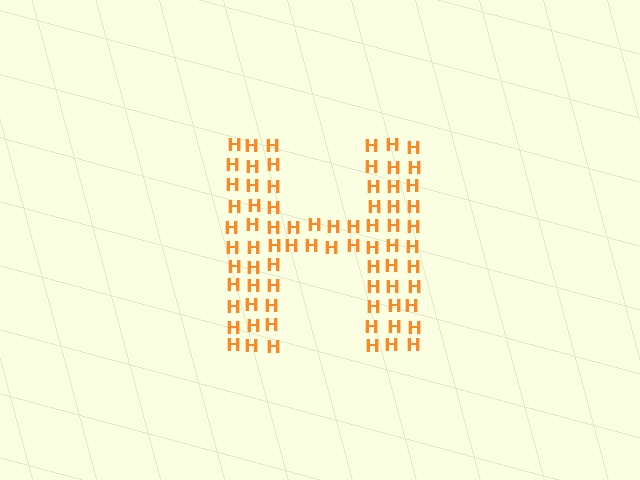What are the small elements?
The small elements are letter H's.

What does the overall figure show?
The overall figure shows the letter H.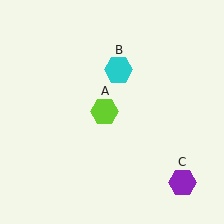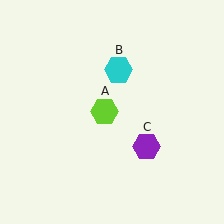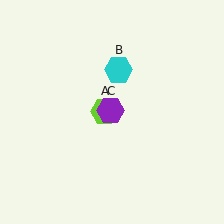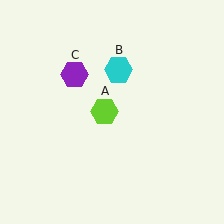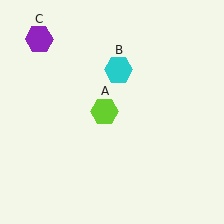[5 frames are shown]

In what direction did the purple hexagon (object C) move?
The purple hexagon (object C) moved up and to the left.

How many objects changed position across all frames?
1 object changed position: purple hexagon (object C).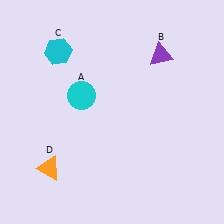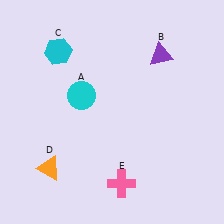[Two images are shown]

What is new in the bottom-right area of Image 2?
A pink cross (E) was added in the bottom-right area of Image 2.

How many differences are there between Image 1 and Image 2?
There is 1 difference between the two images.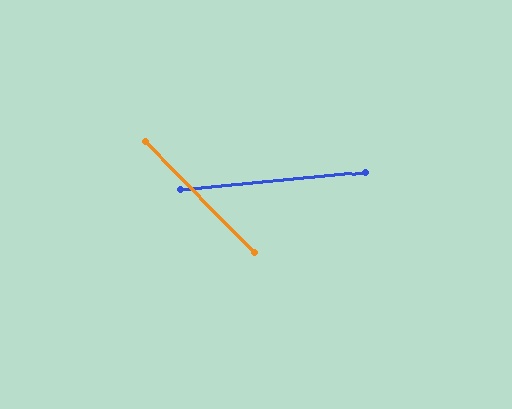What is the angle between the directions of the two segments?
Approximately 51 degrees.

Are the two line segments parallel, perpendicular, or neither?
Neither parallel nor perpendicular — they differ by about 51°.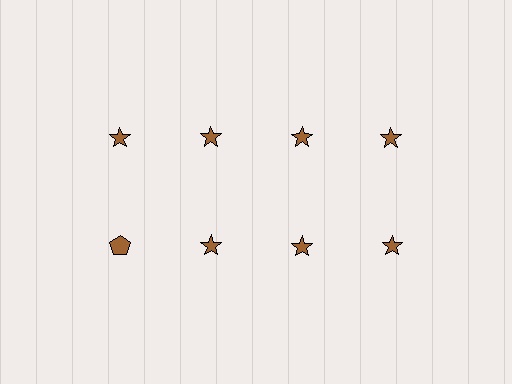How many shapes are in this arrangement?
There are 8 shapes arranged in a grid pattern.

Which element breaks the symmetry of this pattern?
The brown pentagon in the second row, leftmost column breaks the symmetry. All other shapes are brown stars.